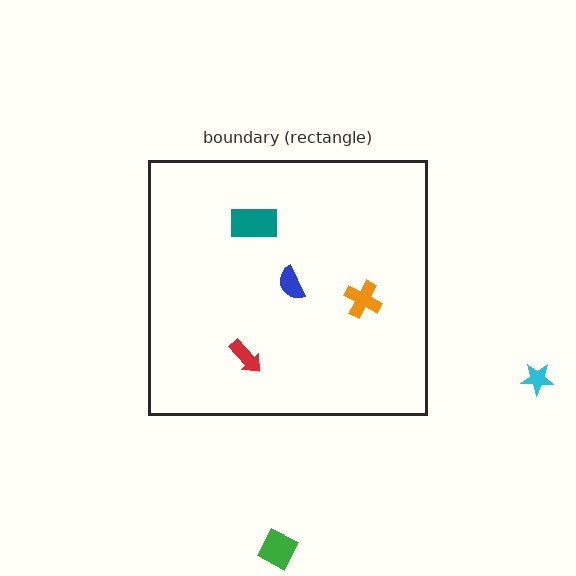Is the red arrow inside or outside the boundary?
Inside.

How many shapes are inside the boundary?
4 inside, 2 outside.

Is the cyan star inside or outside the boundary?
Outside.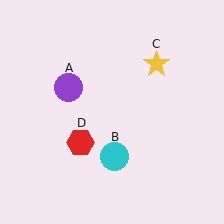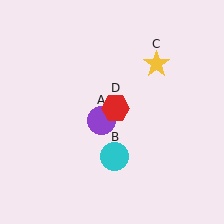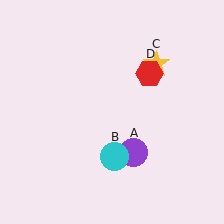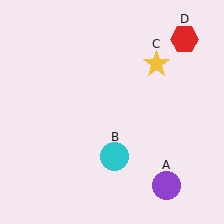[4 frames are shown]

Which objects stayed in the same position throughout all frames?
Cyan circle (object B) and yellow star (object C) remained stationary.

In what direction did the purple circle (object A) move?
The purple circle (object A) moved down and to the right.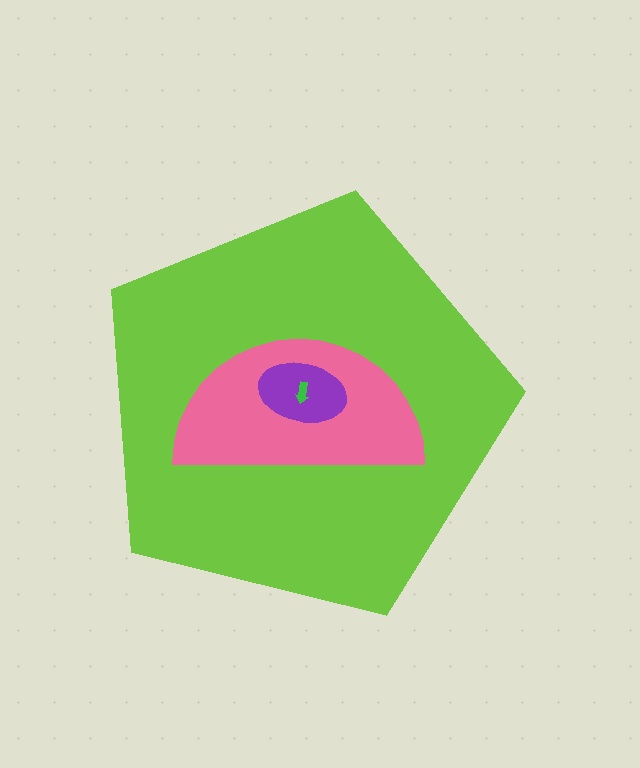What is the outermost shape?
The lime pentagon.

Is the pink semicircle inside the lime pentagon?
Yes.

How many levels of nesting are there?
4.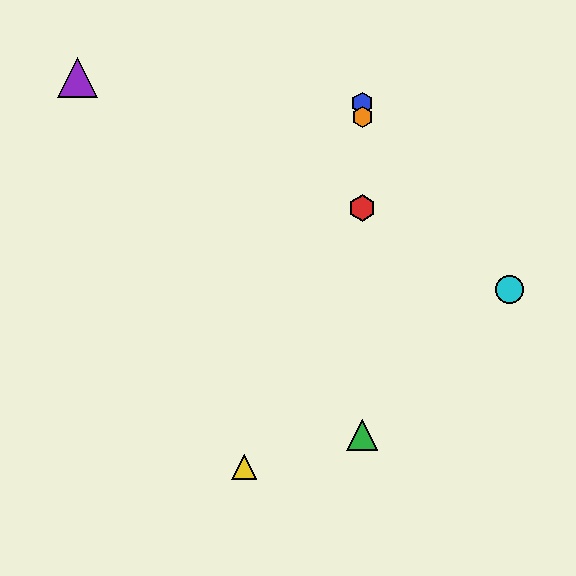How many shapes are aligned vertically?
4 shapes (the red hexagon, the blue hexagon, the green triangle, the orange hexagon) are aligned vertically.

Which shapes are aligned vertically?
The red hexagon, the blue hexagon, the green triangle, the orange hexagon are aligned vertically.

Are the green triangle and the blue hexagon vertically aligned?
Yes, both are at x≈362.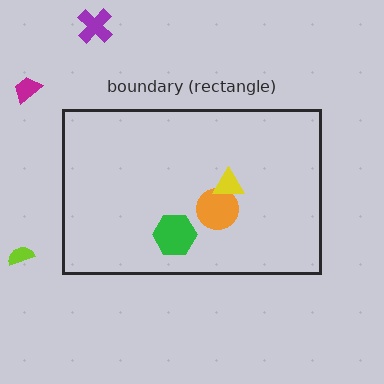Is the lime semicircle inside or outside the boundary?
Outside.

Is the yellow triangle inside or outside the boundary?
Inside.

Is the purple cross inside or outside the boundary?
Outside.